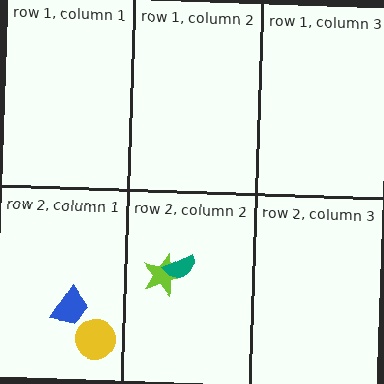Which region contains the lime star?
The row 2, column 2 region.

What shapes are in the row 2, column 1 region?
The blue trapezoid, the yellow circle.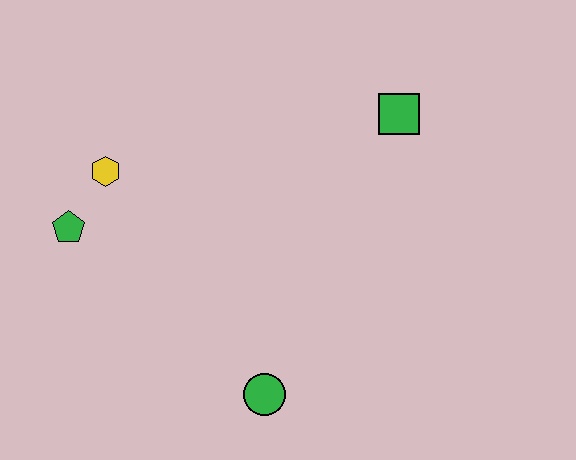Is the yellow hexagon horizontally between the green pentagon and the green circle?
Yes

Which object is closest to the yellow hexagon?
The green pentagon is closest to the yellow hexagon.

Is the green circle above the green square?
No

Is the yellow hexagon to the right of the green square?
No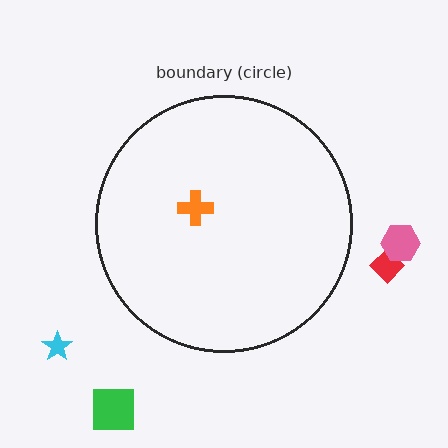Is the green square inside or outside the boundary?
Outside.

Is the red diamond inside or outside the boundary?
Outside.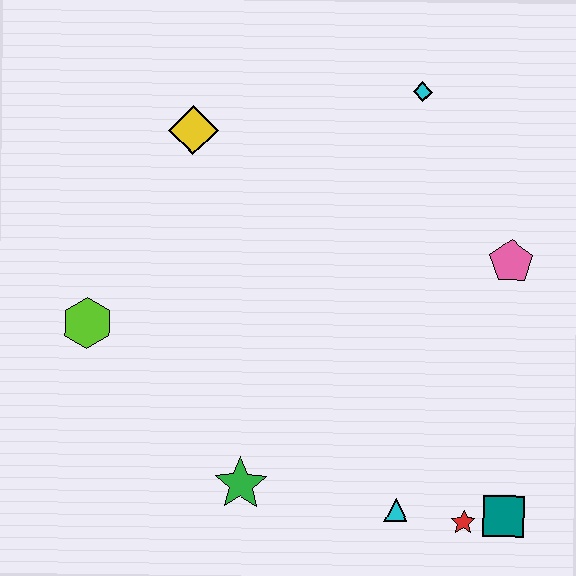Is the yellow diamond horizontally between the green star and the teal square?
No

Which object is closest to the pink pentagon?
The cyan diamond is closest to the pink pentagon.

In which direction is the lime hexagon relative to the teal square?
The lime hexagon is to the left of the teal square.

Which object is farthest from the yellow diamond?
The teal square is farthest from the yellow diamond.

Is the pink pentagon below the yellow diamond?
Yes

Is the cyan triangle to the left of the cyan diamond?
Yes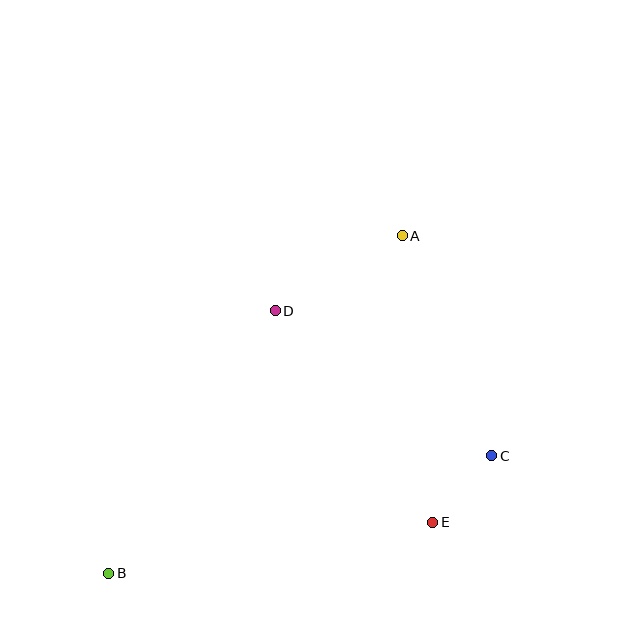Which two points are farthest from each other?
Points A and B are farthest from each other.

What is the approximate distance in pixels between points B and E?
The distance between B and E is approximately 328 pixels.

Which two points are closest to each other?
Points C and E are closest to each other.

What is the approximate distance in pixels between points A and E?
The distance between A and E is approximately 288 pixels.